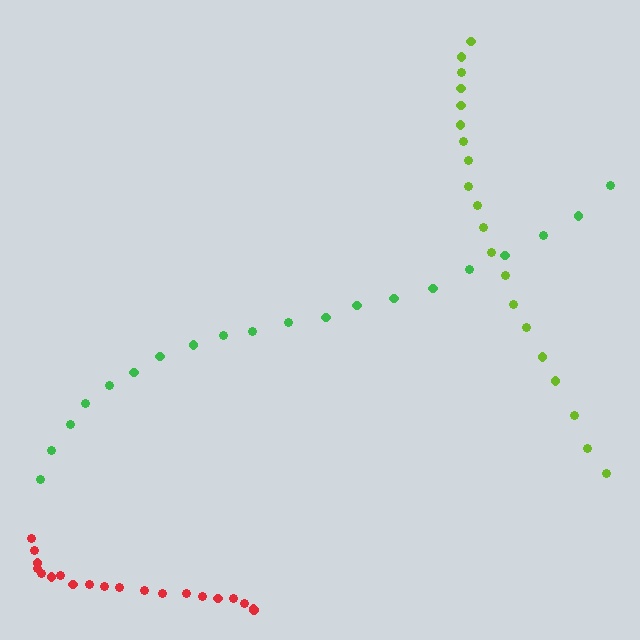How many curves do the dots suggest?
There are 3 distinct paths.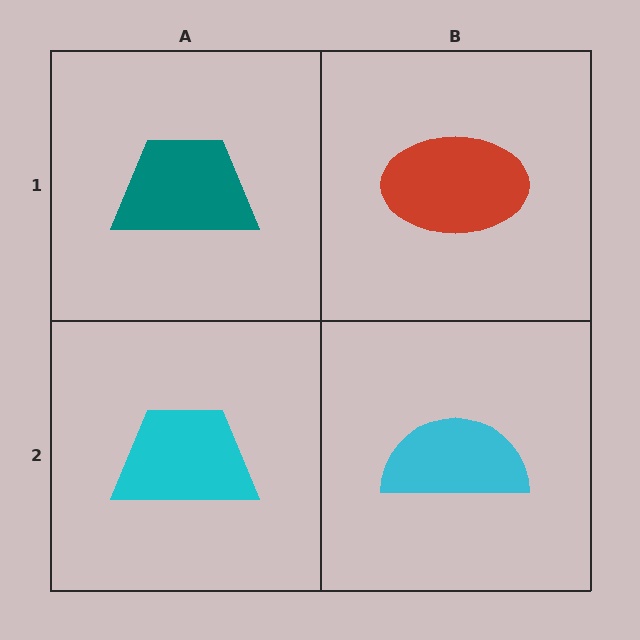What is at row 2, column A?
A cyan trapezoid.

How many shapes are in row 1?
2 shapes.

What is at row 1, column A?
A teal trapezoid.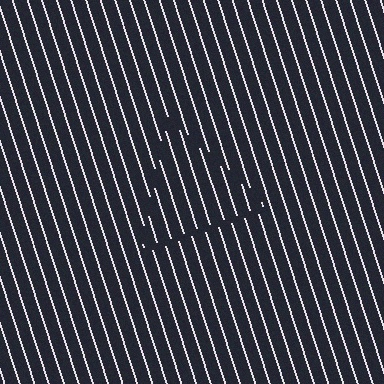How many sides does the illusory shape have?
3 sides — the line-ends trace a triangle.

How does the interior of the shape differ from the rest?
The interior of the shape contains the same grating, shifted by half a period — the contour is defined by the phase discontinuity where line-ends from the inner and outer gratings abut.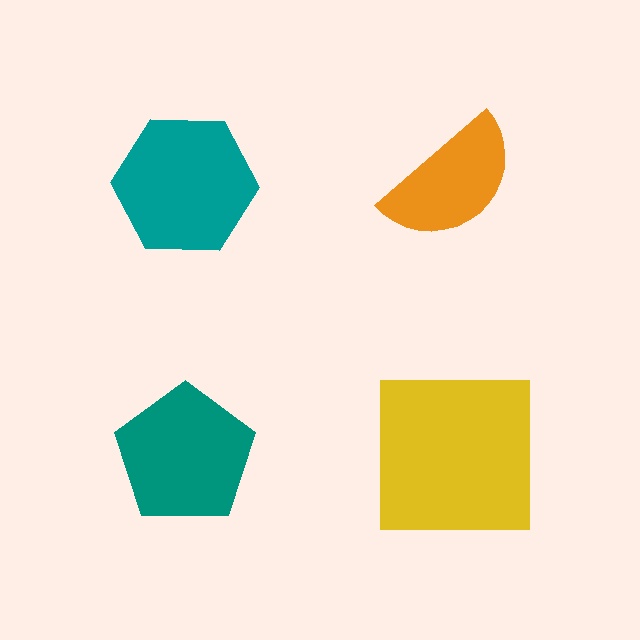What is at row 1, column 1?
A teal hexagon.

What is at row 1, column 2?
An orange semicircle.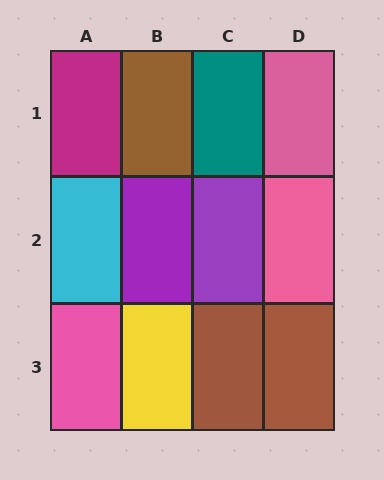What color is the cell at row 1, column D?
Pink.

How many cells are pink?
3 cells are pink.